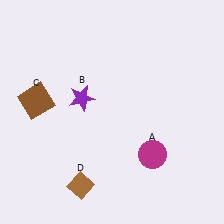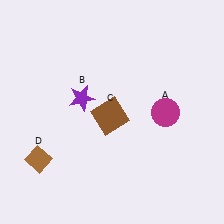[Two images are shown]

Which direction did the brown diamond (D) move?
The brown diamond (D) moved left.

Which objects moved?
The objects that moved are: the magenta circle (A), the brown square (C), the brown diamond (D).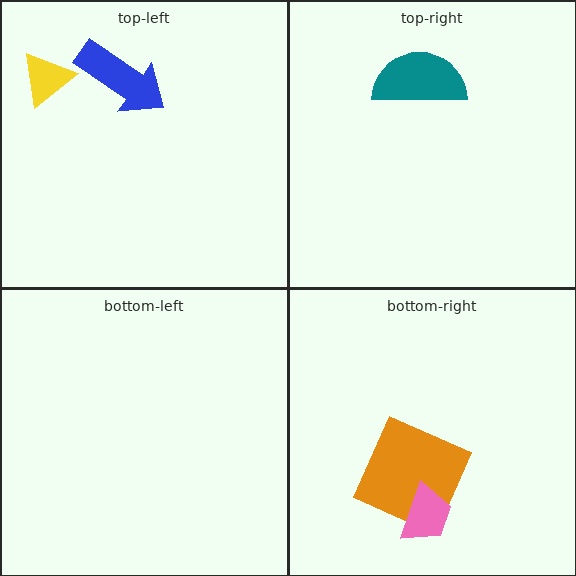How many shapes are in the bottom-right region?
2.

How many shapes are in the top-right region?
1.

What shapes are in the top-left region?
The yellow triangle, the blue arrow.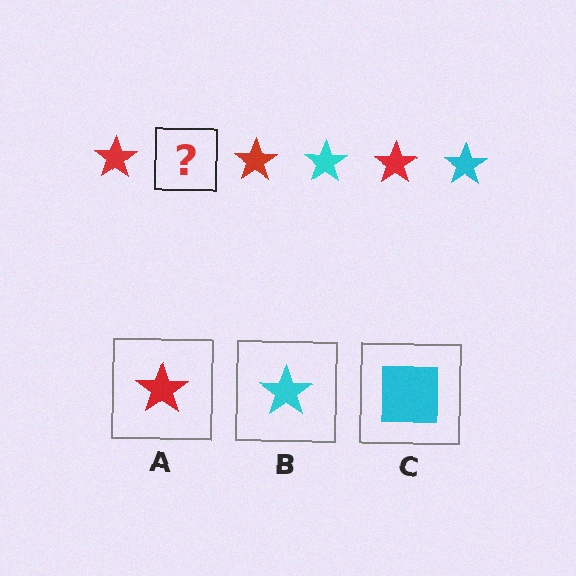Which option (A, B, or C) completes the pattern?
B.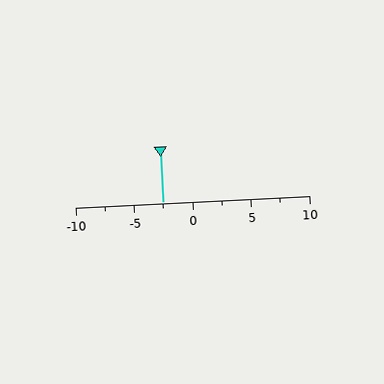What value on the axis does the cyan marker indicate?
The marker indicates approximately -2.5.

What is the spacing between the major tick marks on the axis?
The major ticks are spaced 5 apart.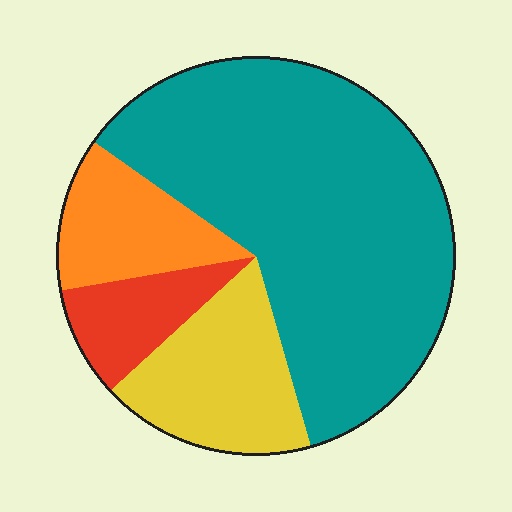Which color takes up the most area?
Teal, at roughly 60%.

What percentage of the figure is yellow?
Yellow covers around 20% of the figure.